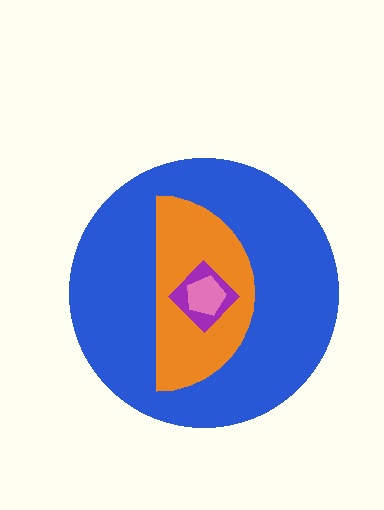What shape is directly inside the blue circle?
The orange semicircle.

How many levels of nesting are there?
4.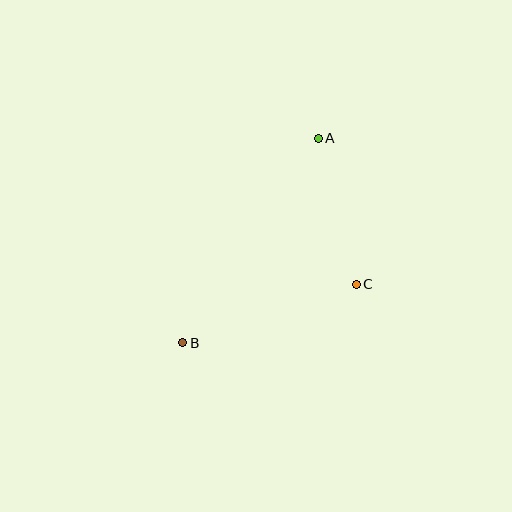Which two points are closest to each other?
Points A and C are closest to each other.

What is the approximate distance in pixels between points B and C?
The distance between B and C is approximately 183 pixels.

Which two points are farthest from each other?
Points A and B are farthest from each other.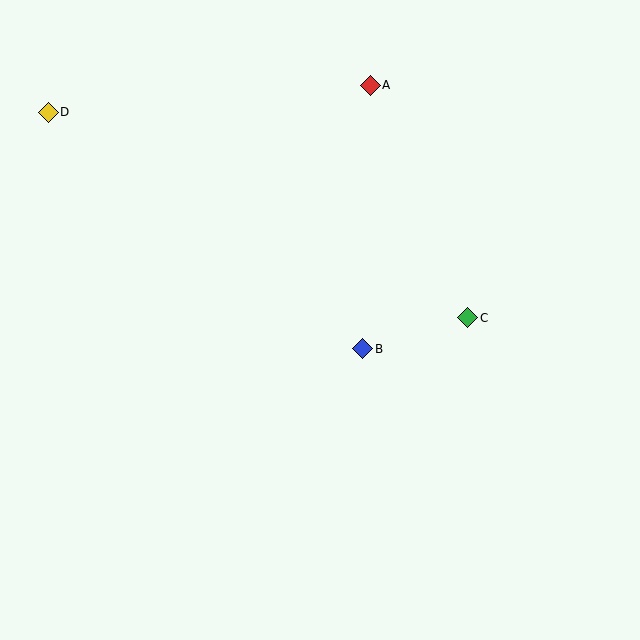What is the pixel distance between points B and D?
The distance between B and D is 393 pixels.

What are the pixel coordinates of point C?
Point C is at (468, 318).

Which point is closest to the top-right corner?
Point A is closest to the top-right corner.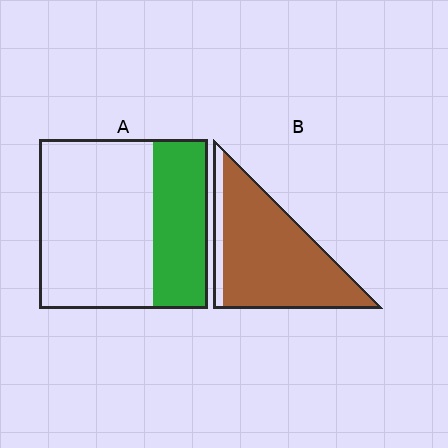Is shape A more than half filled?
No.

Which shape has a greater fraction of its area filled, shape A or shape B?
Shape B.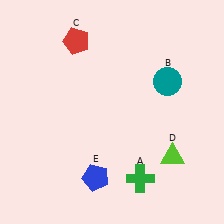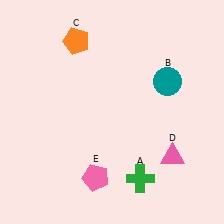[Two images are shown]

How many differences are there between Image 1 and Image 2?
There are 3 differences between the two images.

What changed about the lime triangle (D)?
In Image 1, D is lime. In Image 2, it changed to pink.